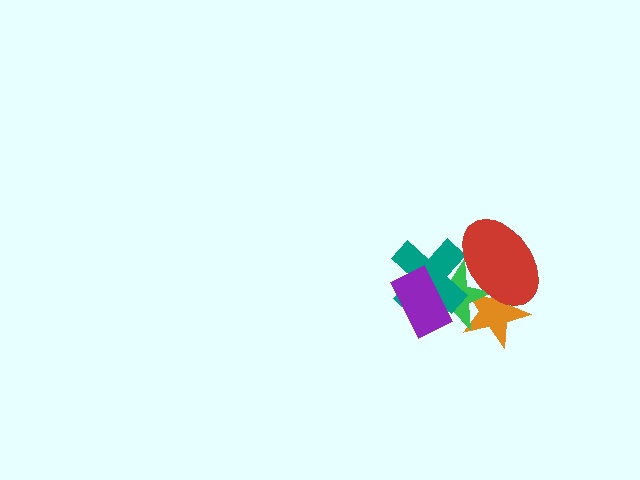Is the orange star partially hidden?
Yes, it is partially covered by another shape.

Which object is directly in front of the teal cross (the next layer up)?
The red ellipse is directly in front of the teal cross.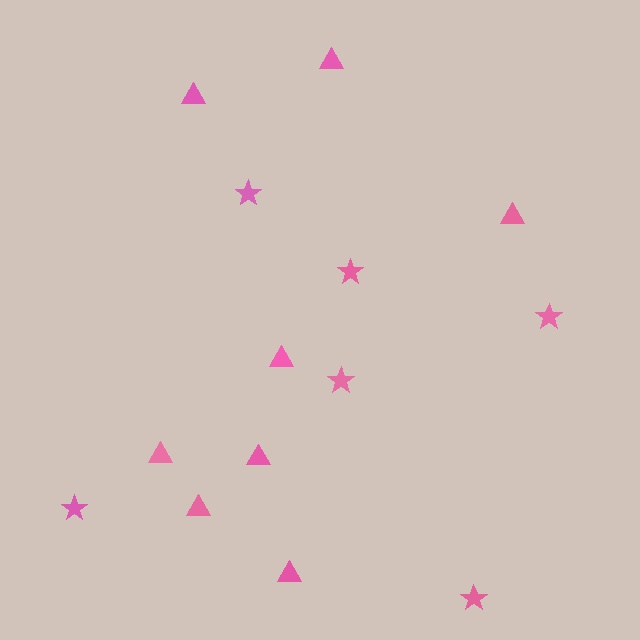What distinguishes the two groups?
There are 2 groups: one group of stars (6) and one group of triangles (8).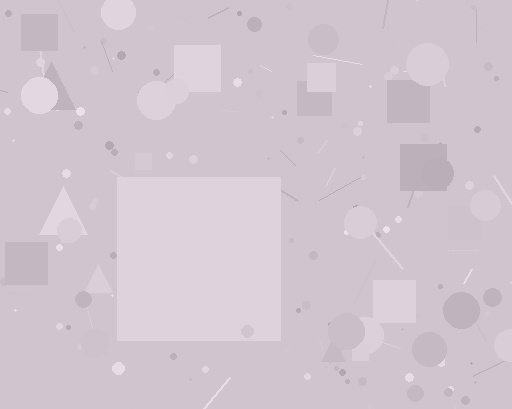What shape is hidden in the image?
A square is hidden in the image.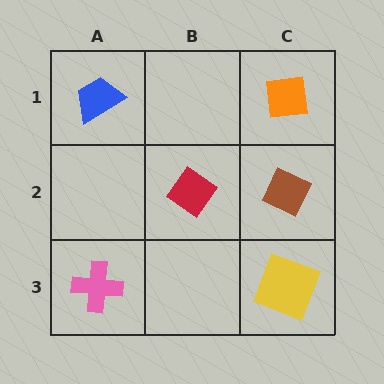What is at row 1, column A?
A blue trapezoid.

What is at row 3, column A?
A pink cross.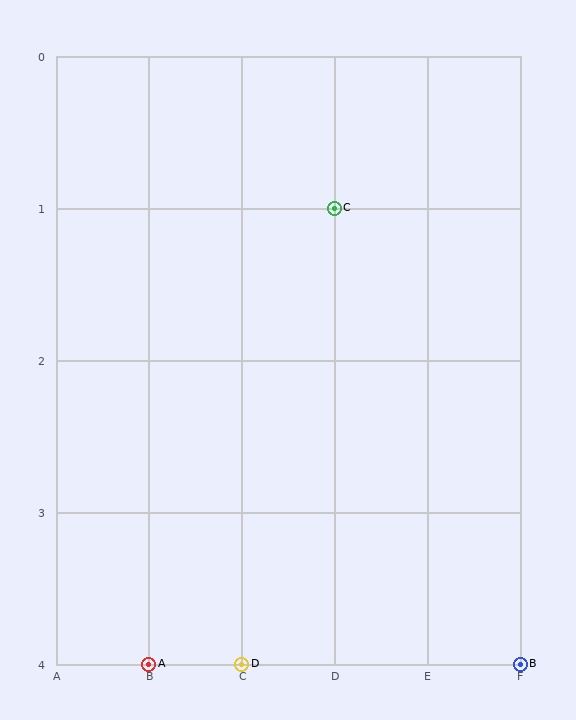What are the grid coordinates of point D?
Point D is at grid coordinates (C, 4).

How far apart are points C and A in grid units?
Points C and A are 2 columns and 3 rows apart (about 3.6 grid units diagonally).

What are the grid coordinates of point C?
Point C is at grid coordinates (D, 1).